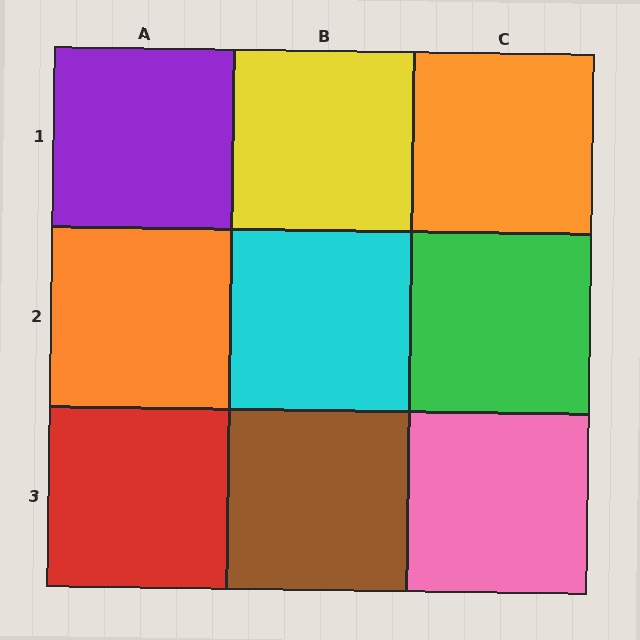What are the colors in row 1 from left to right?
Purple, yellow, orange.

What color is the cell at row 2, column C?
Green.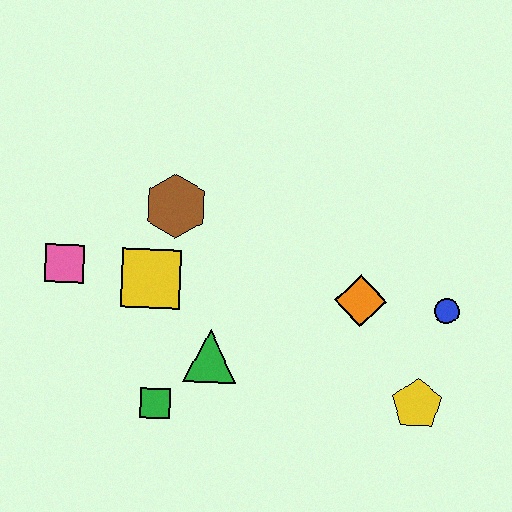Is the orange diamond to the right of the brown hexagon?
Yes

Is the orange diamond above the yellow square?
No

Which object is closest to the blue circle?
The orange diamond is closest to the blue circle.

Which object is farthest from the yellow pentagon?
The pink square is farthest from the yellow pentagon.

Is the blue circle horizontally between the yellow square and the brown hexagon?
No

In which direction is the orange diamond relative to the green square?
The orange diamond is to the right of the green square.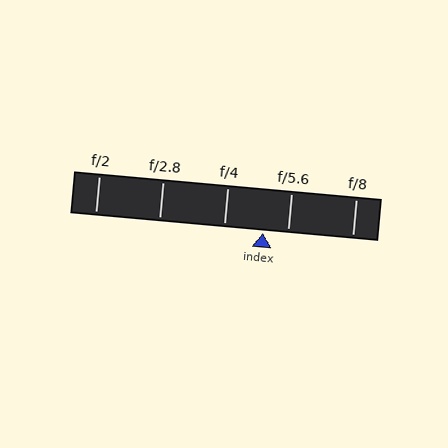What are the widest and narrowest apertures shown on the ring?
The widest aperture shown is f/2 and the narrowest is f/8.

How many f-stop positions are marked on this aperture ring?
There are 5 f-stop positions marked.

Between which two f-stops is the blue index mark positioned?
The index mark is between f/4 and f/5.6.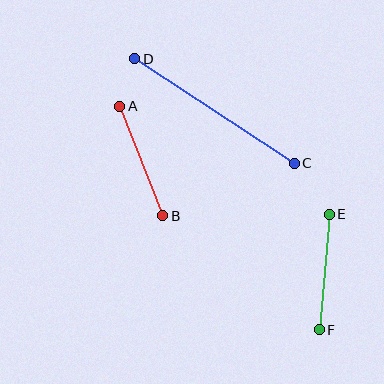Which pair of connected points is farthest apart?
Points C and D are farthest apart.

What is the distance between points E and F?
The distance is approximately 116 pixels.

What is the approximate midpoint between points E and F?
The midpoint is at approximately (324, 272) pixels.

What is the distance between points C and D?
The distance is approximately 191 pixels.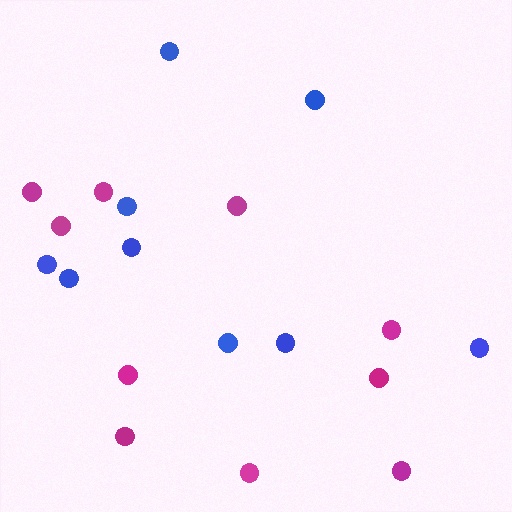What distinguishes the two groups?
There are 2 groups: one group of blue circles (9) and one group of magenta circles (10).